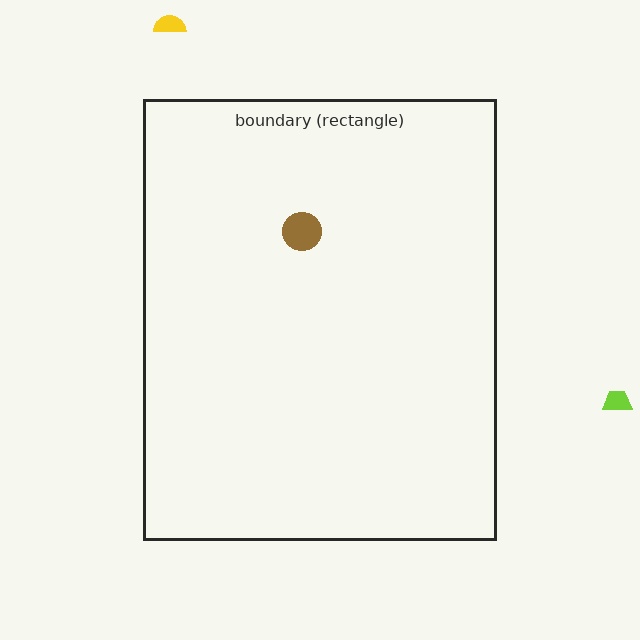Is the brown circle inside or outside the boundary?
Inside.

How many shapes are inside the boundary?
1 inside, 2 outside.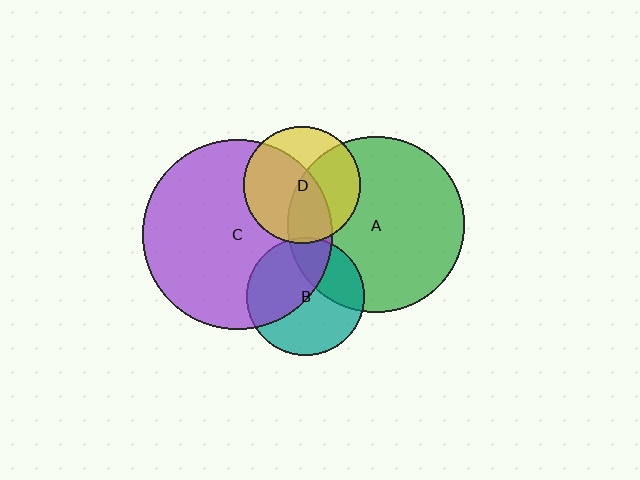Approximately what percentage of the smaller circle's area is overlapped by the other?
Approximately 45%.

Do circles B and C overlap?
Yes.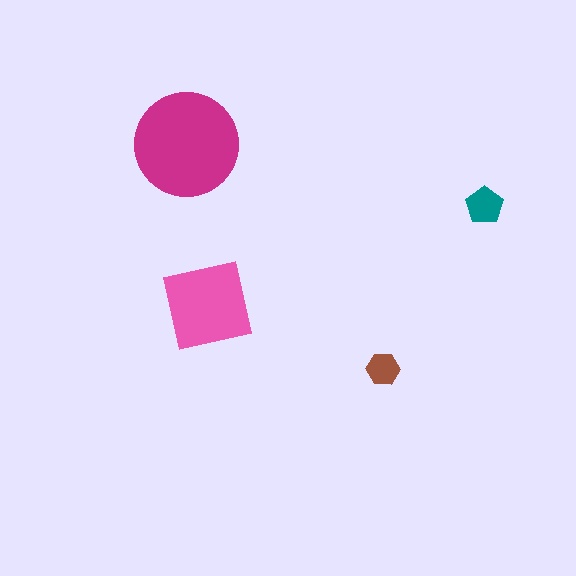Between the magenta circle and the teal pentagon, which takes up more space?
The magenta circle.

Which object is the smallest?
The brown hexagon.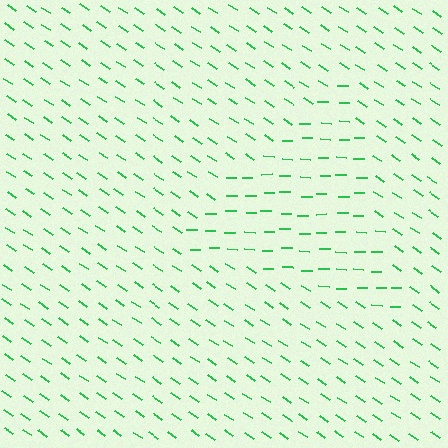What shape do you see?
I see a triangle.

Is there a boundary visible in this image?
Yes, there is a texture boundary formed by a change in line orientation.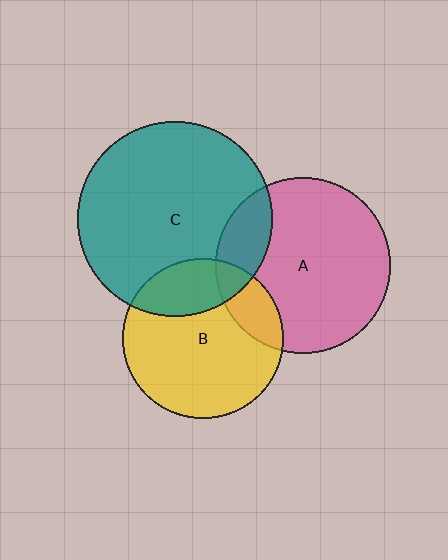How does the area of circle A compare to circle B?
Approximately 1.2 times.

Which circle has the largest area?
Circle C (teal).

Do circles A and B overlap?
Yes.